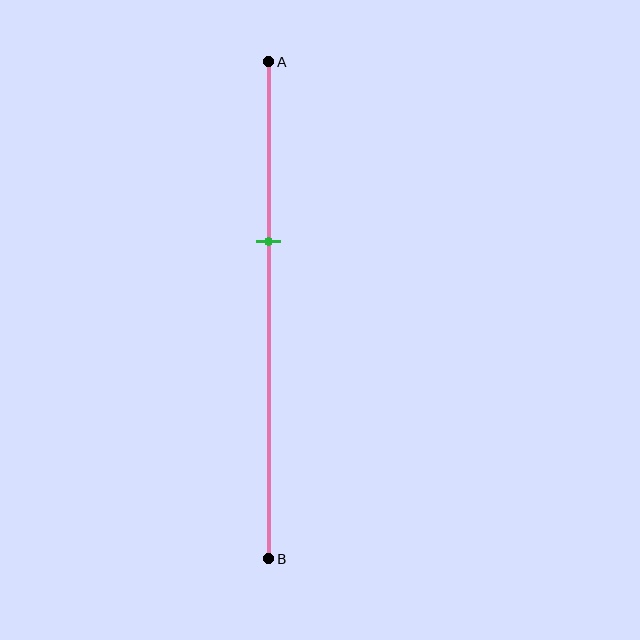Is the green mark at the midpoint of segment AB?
No, the mark is at about 35% from A, not at the 50% midpoint.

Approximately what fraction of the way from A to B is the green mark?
The green mark is approximately 35% of the way from A to B.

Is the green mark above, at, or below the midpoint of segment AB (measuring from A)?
The green mark is above the midpoint of segment AB.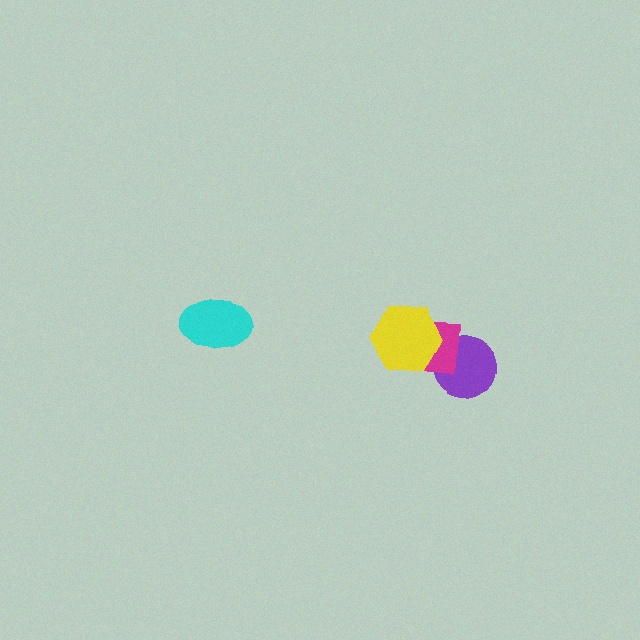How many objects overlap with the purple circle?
1 object overlaps with the purple circle.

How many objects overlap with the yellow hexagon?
1 object overlaps with the yellow hexagon.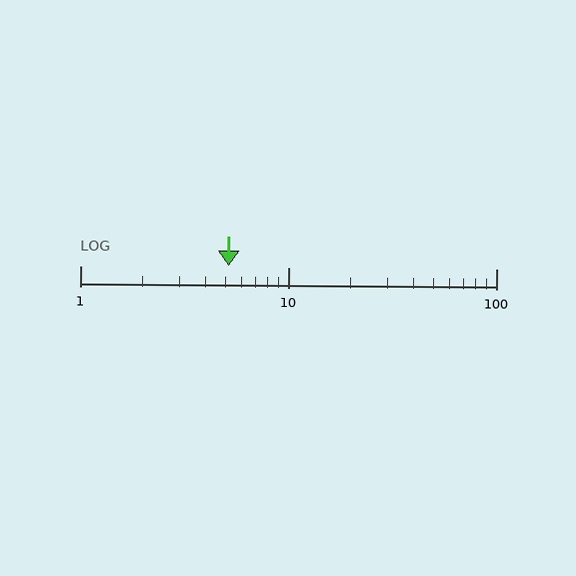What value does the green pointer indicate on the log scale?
The pointer indicates approximately 5.2.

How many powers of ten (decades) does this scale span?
The scale spans 2 decades, from 1 to 100.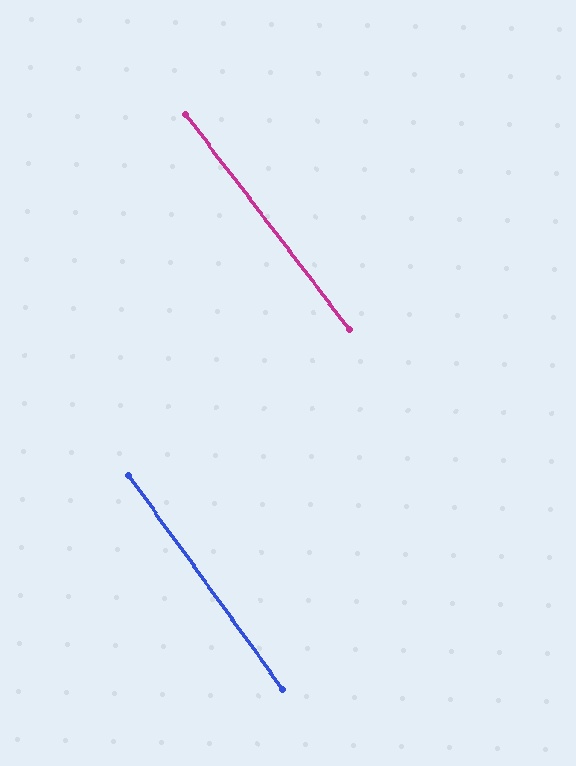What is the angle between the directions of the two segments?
Approximately 2 degrees.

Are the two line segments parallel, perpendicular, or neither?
Parallel — their directions differ by only 1.7°.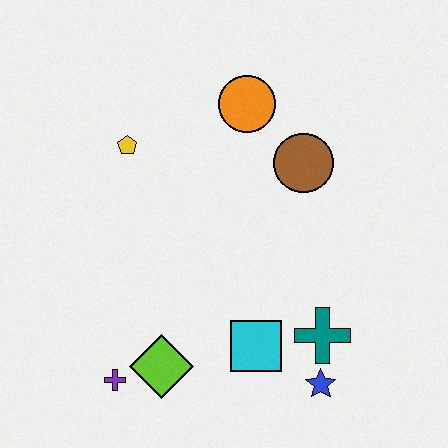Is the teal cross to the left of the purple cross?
No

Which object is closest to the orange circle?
The brown circle is closest to the orange circle.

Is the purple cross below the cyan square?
Yes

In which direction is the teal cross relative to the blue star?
The teal cross is above the blue star.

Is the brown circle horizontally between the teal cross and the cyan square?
Yes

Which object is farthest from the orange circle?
The purple cross is farthest from the orange circle.